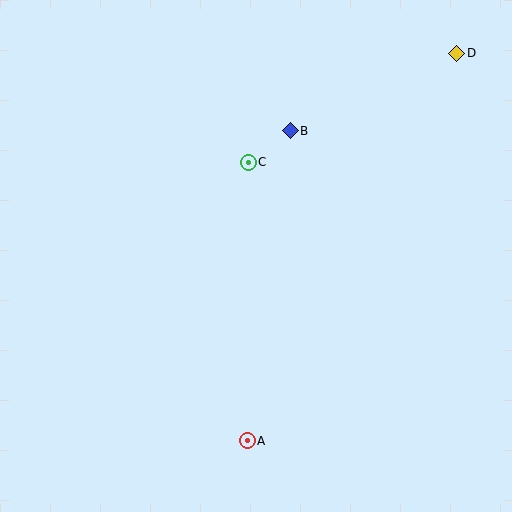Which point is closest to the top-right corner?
Point D is closest to the top-right corner.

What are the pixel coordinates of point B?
Point B is at (290, 131).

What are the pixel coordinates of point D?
Point D is at (457, 53).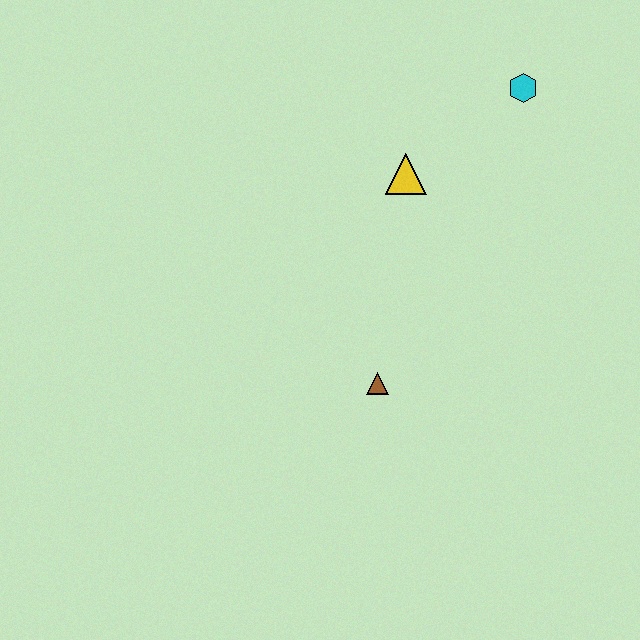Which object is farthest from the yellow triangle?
The brown triangle is farthest from the yellow triangle.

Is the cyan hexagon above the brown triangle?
Yes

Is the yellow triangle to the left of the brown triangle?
No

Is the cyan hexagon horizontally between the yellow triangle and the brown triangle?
No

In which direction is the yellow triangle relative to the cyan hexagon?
The yellow triangle is to the left of the cyan hexagon.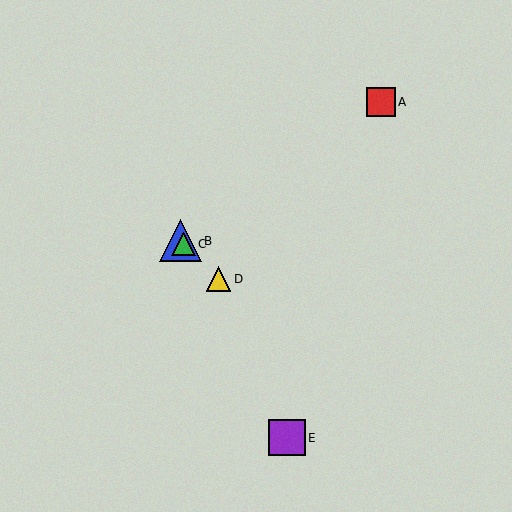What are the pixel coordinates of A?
Object A is at (381, 102).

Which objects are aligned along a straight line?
Objects B, C, D are aligned along a straight line.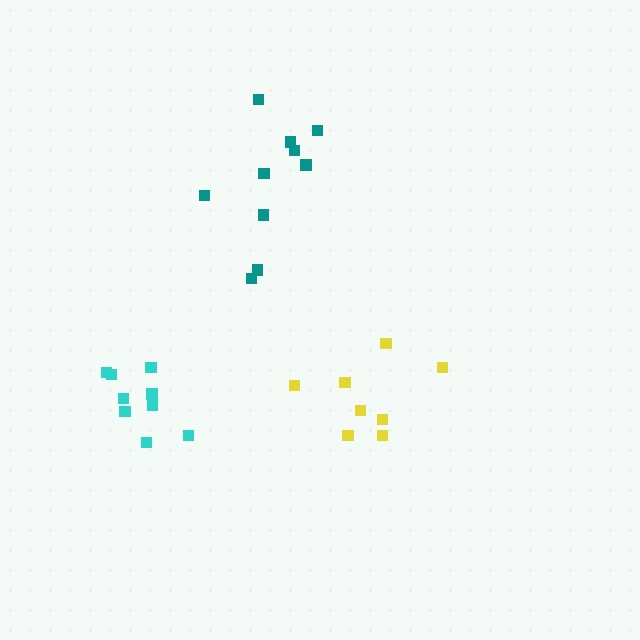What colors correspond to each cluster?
The clusters are colored: yellow, cyan, teal.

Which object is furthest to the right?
The yellow cluster is rightmost.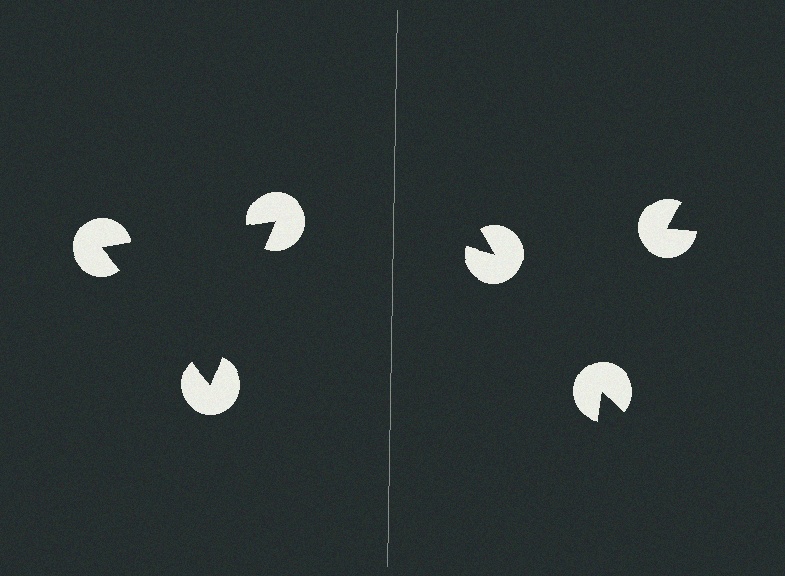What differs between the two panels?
The pac-man discs are positioned identically on both sides; only the wedge orientations differ. On the left they align to a triangle; on the right they are misaligned.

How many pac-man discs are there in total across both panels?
6 — 3 on each side.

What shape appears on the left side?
An illusory triangle.